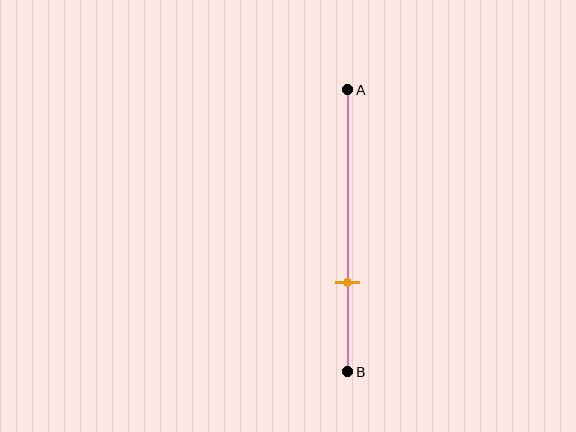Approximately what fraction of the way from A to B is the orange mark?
The orange mark is approximately 70% of the way from A to B.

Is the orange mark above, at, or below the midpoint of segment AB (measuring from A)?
The orange mark is below the midpoint of segment AB.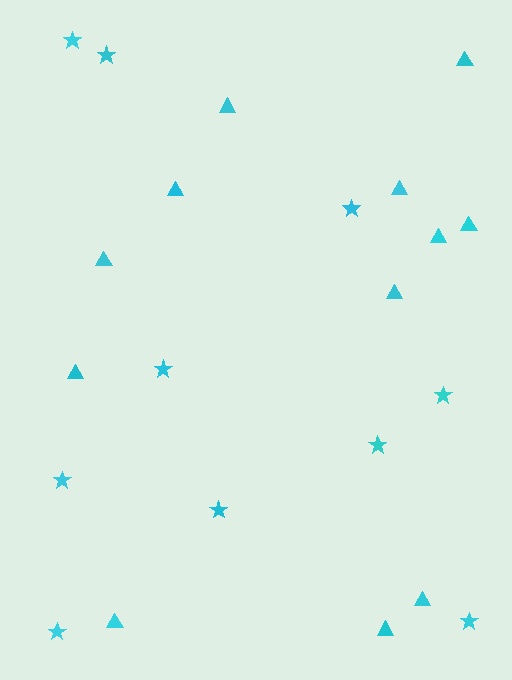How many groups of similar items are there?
There are 2 groups: one group of stars (10) and one group of triangles (12).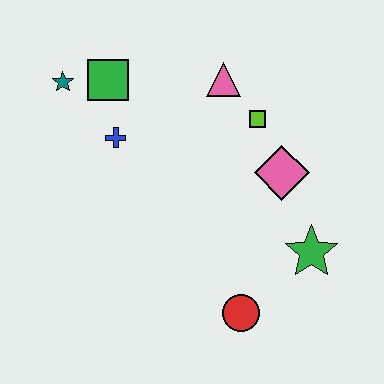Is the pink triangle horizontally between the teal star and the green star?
Yes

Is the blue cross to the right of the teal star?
Yes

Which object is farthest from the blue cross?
The green star is farthest from the blue cross.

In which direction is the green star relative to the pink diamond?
The green star is below the pink diamond.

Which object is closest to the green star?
The pink diamond is closest to the green star.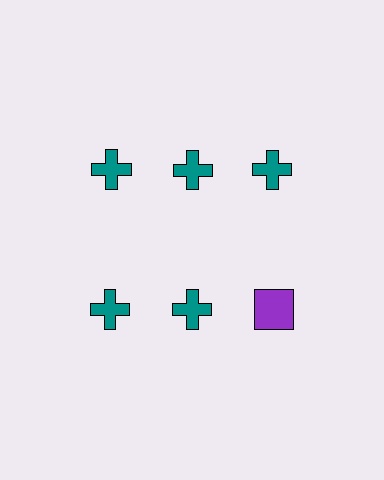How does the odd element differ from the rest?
It differs in both color (purple instead of teal) and shape (square instead of cross).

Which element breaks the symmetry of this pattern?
The purple square in the second row, center column breaks the symmetry. All other shapes are teal crosses.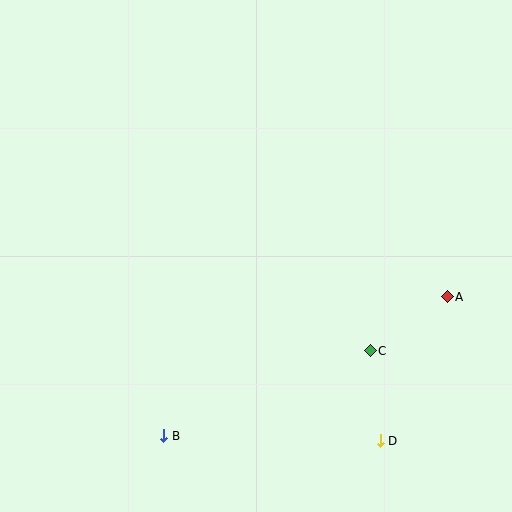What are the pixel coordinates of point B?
Point B is at (164, 436).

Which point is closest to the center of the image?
Point C at (370, 351) is closest to the center.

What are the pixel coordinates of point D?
Point D is at (380, 441).